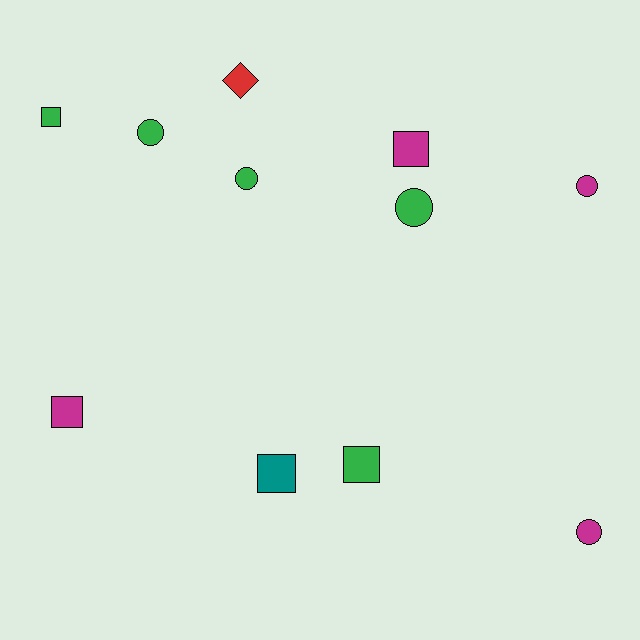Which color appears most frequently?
Green, with 5 objects.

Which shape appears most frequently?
Circle, with 5 objects.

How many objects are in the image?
There are 11 objects.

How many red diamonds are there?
There is 1 red diamond.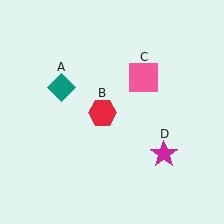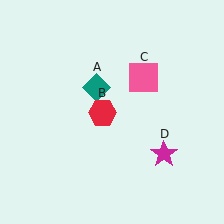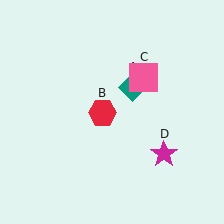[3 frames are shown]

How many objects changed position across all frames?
1 object changed position: teal diamond (object A).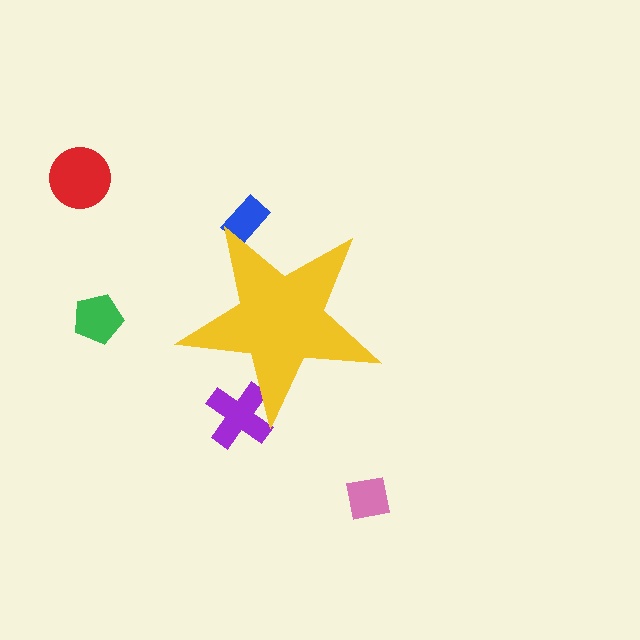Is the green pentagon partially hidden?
No, the green pentagon is fully visible.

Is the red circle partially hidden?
No, the red circle is fully visible.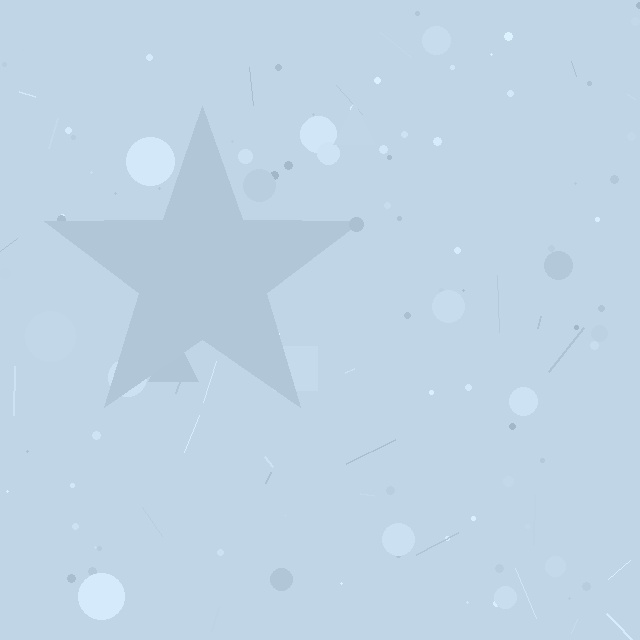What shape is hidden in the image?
A star is hidden in the image.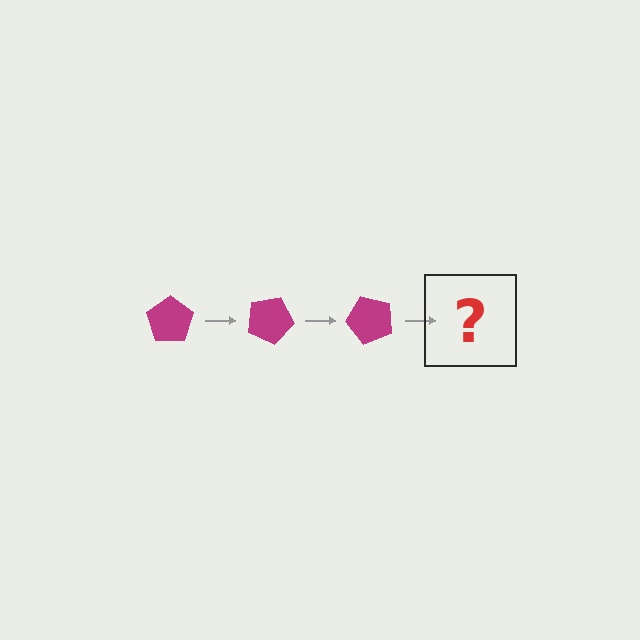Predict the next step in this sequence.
The next step is a magenta pentagon rotated 75 degrees.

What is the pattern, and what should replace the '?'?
The pattern is that the pentagon rotates 25 degrees each step. The '?' should be a magenta pentagon rotated 75 degrees.